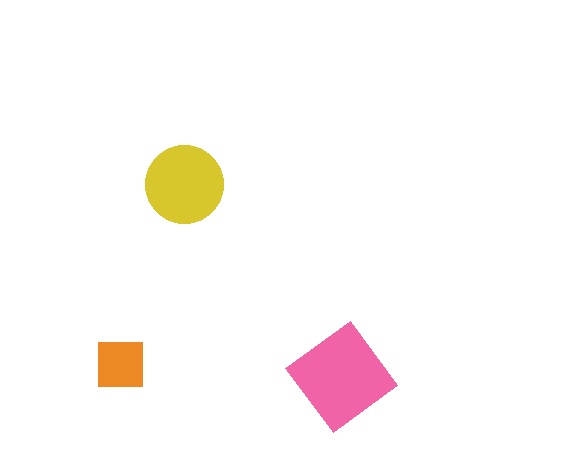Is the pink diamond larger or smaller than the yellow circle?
Larger.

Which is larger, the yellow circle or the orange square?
The yellow circle.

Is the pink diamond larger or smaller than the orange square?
Larger.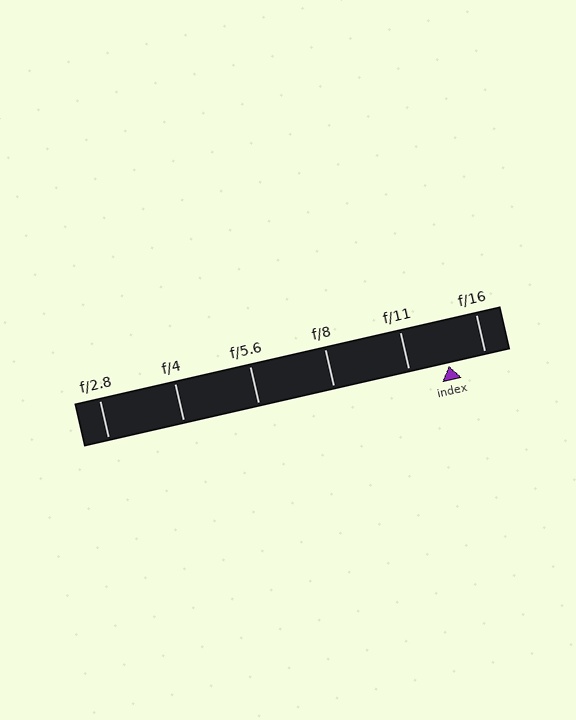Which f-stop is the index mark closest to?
The index mark is closest to f/16.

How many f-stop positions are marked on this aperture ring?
There are 6 f-stop positions marked.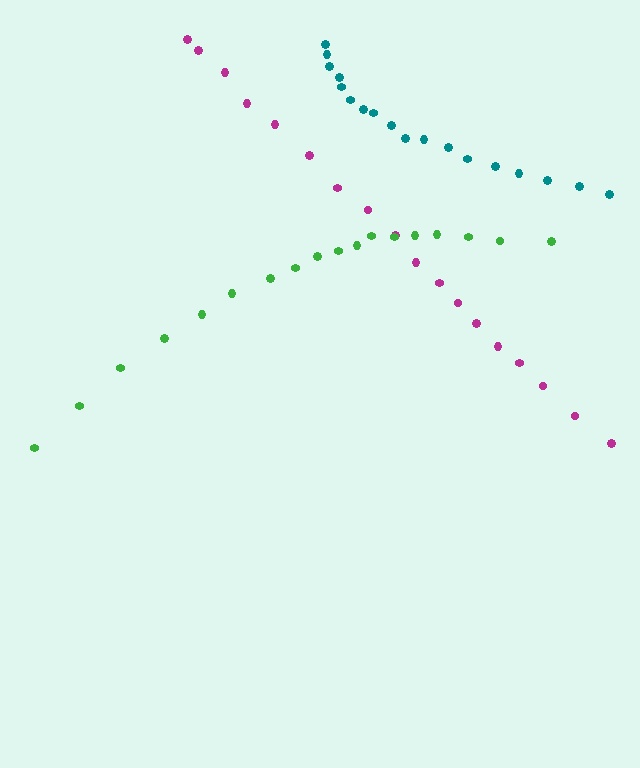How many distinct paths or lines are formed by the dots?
There are 3 distinct paths.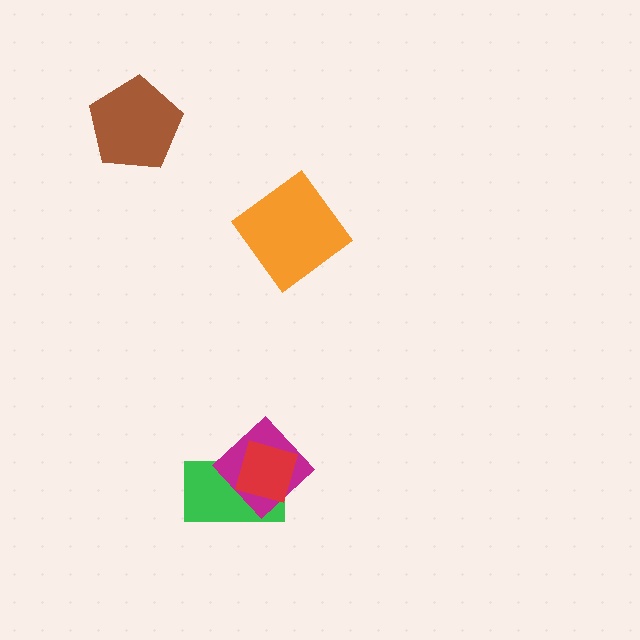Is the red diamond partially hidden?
No, no other shape covers it.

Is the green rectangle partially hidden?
Yes, it is partially covered by another shape.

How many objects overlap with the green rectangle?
2 objects overlap with the green rectangle.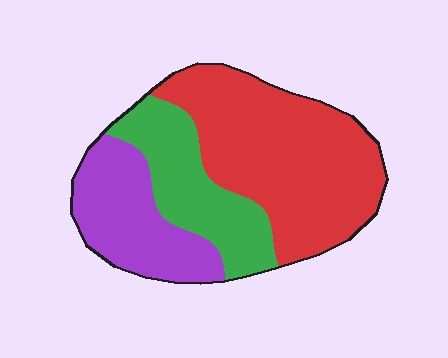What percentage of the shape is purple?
Purple covers roughly 25% of the shape.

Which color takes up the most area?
Red, at roughly 50%.